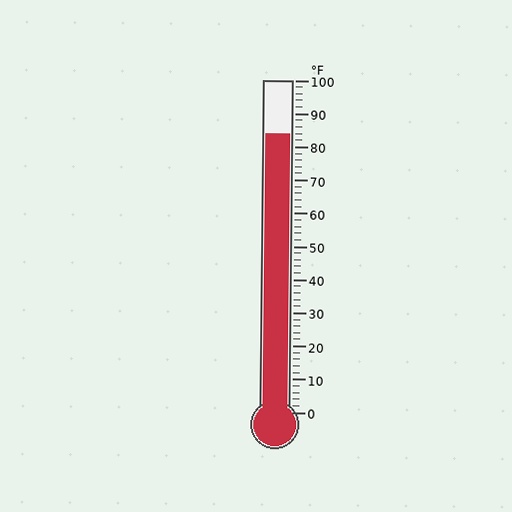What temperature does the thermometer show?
The thermometer shows approximately 84°F.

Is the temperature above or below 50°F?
The temperature is above 50°F.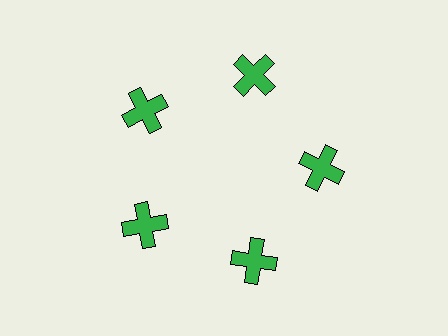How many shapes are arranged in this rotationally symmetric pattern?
There are 5 shapes, arranged in 5 groups of 1.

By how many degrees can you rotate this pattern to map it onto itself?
The pattern maps onto itself every 72 degrees of rotation.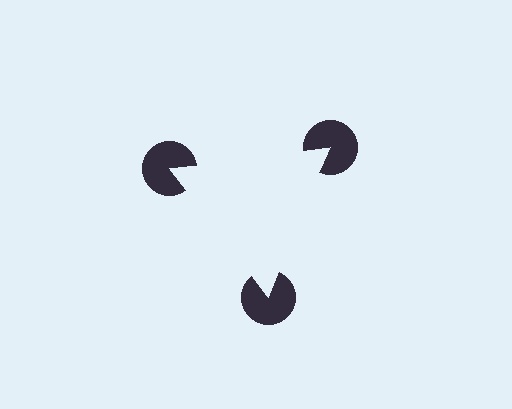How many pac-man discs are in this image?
There are 3 — one at each vertex of the illusory triangle.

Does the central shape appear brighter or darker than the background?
It typically appears slightly brighter than the background, even though no actual brightness change is drawn.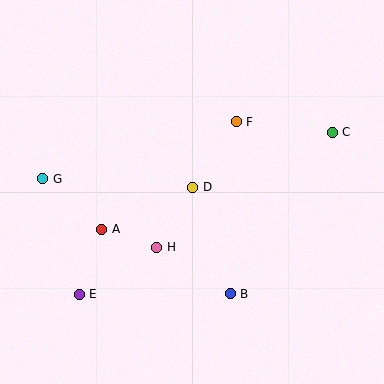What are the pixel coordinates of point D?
Point D is at (193, 187).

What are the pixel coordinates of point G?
Point G is at (43, 179).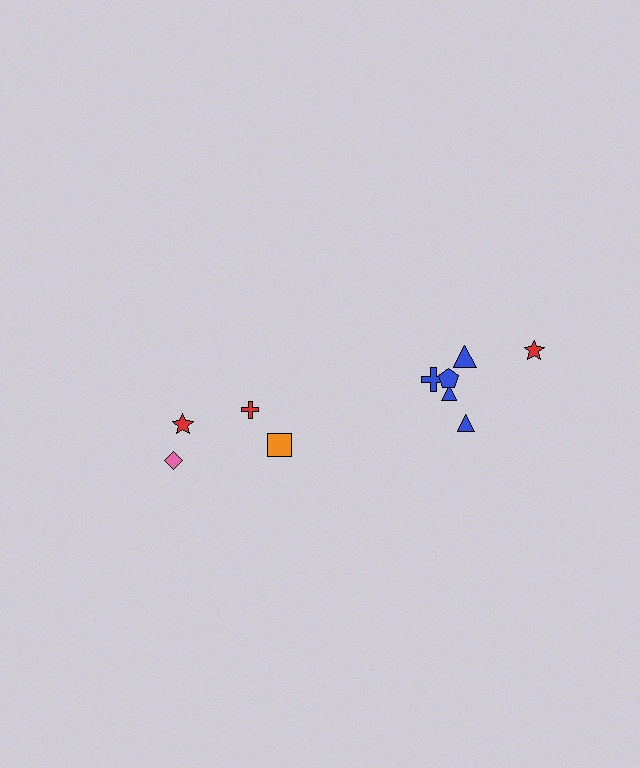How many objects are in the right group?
There are 6 objects.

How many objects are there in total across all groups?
There are 10 objects.